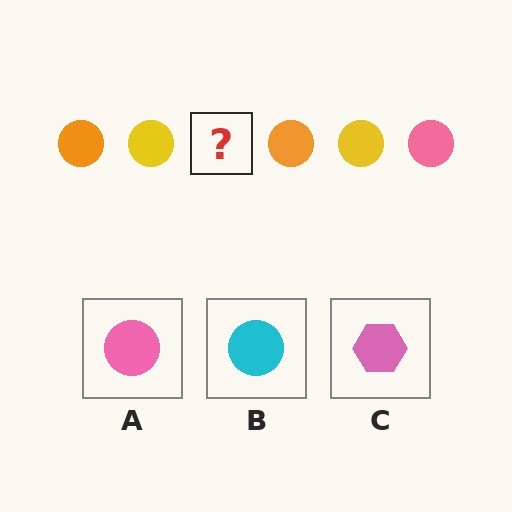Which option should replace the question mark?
Option A.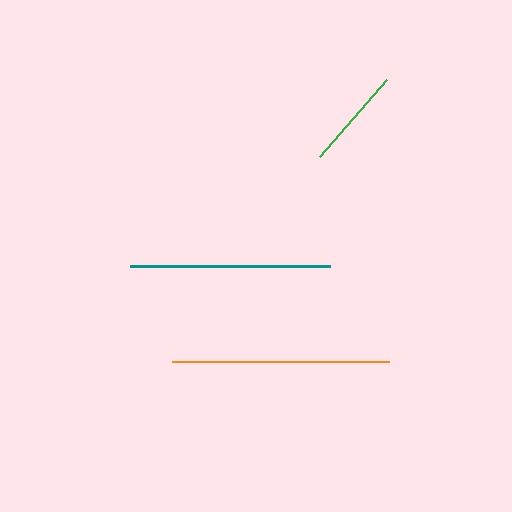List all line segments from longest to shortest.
From longest to shortest: orange, teal, green.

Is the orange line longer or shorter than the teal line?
The orange line is longer than the teal line.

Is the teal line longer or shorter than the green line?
The teal line is longer than the green line.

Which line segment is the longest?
The orange line is the longest at approximately 217 pixels.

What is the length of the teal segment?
The teal segment is approximately 200 pixels long.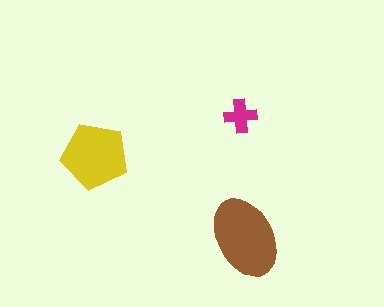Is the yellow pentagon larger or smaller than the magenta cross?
Larger.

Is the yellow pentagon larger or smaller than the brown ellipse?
Smaller.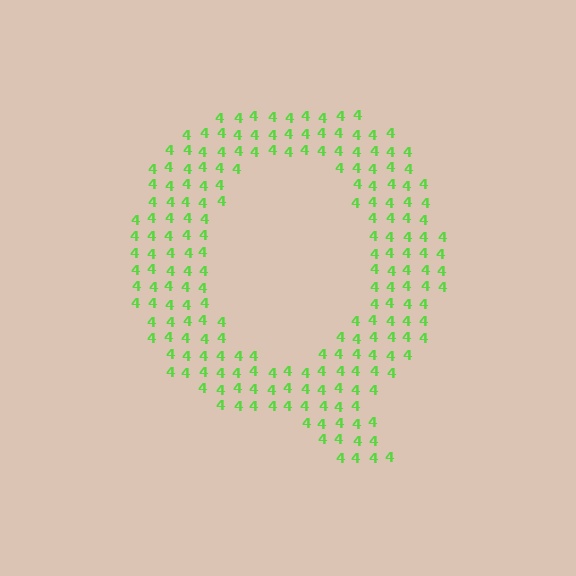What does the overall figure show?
The overall figure shows the letter Q.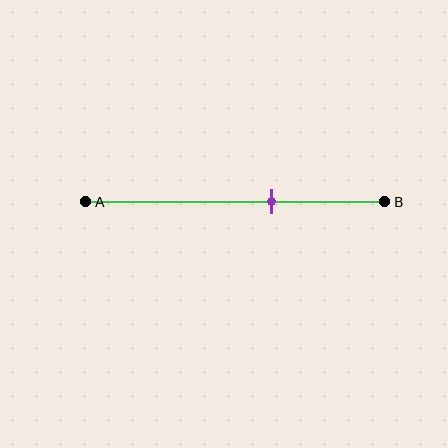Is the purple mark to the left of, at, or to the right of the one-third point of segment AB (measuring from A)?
The purple mark is to the right of the one-third point of segment AB.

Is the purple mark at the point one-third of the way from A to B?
No, the mark is at about 60% from A, not at the 33% one-third point.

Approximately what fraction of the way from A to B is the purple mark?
The purple mark is approximately 60% of the way from A to B.